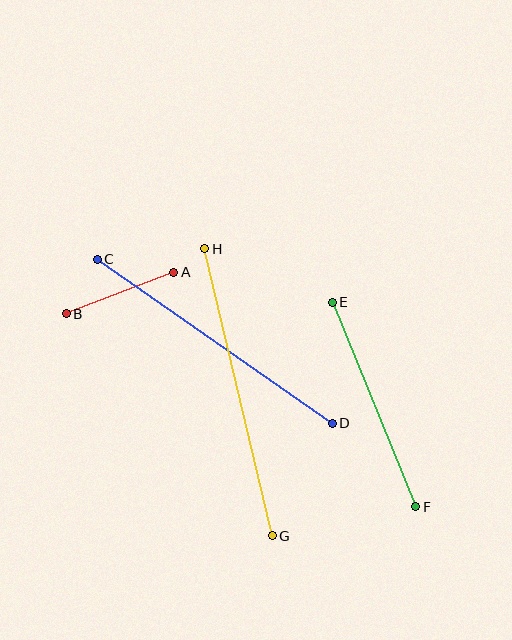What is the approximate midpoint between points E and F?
The midpoint is at approximately (374, 404) pixels.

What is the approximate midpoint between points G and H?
The midpoint is at approximately (238, 392) pixels.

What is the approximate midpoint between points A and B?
The midpoint is at approximately (120, 293) pixels.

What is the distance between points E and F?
The distance is approximately 221 pixels.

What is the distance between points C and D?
The distance is approximately 287 pixels.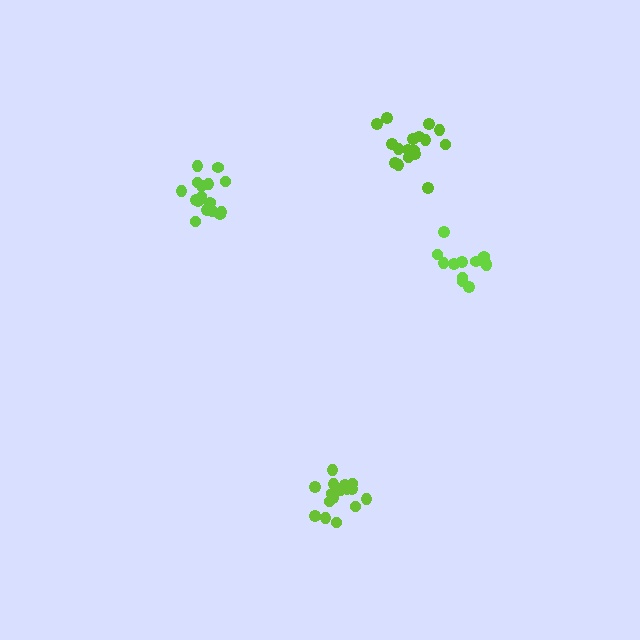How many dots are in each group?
Group 1: 17 dots, Group 2: 16 dots, Group 3: 17 dots, Group 4: 12 dots (62 total).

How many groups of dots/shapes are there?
There are 4 groups.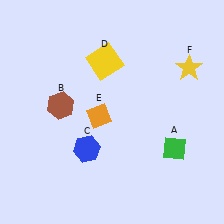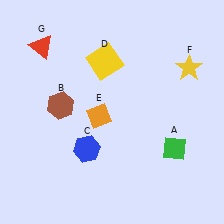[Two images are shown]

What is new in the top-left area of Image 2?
A red triangle (G) was added in the top-left area of Image 2.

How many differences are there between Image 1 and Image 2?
There is 1 difference between the two images.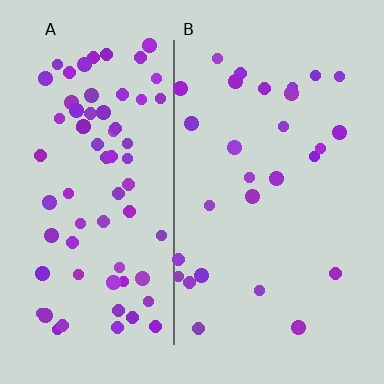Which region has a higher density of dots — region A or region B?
A (the left).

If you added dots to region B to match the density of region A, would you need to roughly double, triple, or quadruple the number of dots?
Approximately triple.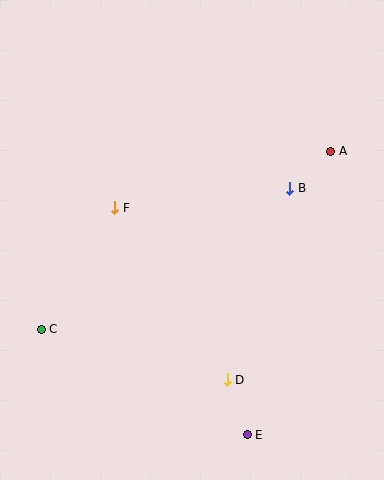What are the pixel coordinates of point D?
Point D is at (227, 380).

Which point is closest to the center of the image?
Point F at (115, 208) is closest to the center.